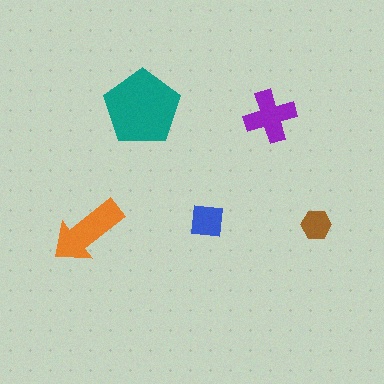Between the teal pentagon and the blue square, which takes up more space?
The teal pentagon.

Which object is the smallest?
The brown hexagon.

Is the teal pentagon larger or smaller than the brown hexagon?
Larger.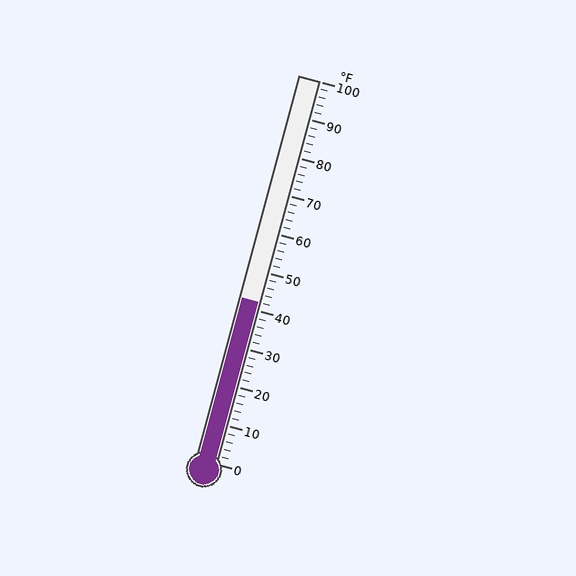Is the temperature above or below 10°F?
The temperature is above 10°F.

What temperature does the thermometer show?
The thermometer shows approximately 42°F.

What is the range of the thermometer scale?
The thermometer scale ranges from 0°F to 100°F.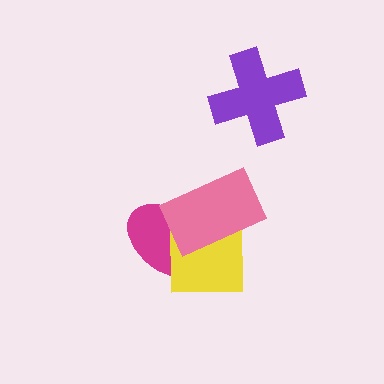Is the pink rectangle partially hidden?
No, no other shape covers it.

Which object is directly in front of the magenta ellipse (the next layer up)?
The yellow square is directly in front of the magenta ellipse.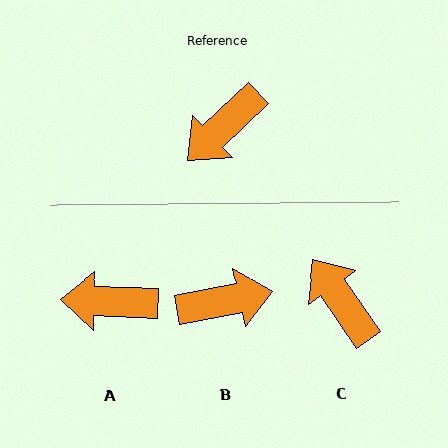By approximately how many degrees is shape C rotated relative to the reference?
Approximately 99 degrees clockwise.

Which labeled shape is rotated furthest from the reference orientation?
B, about 148 degrees away.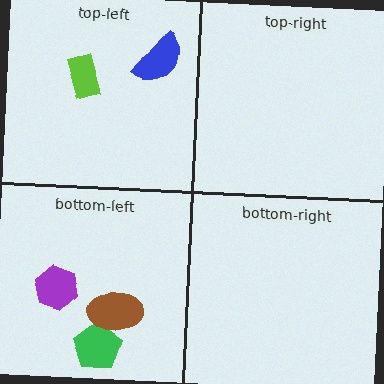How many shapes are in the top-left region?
2.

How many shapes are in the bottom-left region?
3.